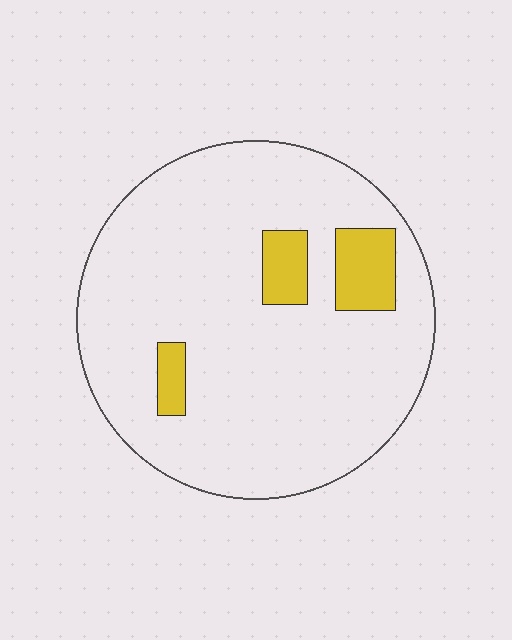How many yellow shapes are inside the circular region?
3.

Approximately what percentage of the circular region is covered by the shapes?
Approximately 10%.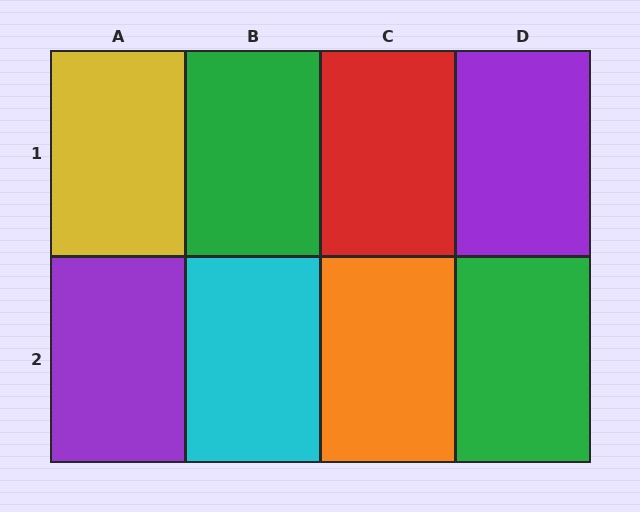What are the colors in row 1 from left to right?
Yellow, green, red, purple.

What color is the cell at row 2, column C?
Orange.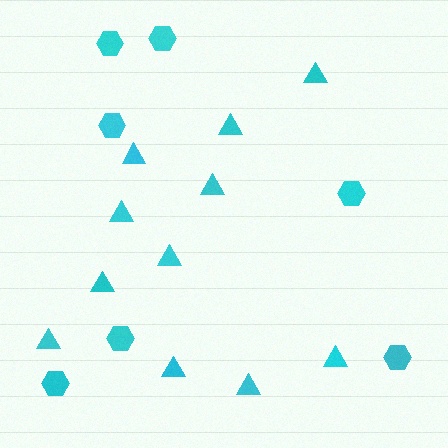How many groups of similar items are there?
There are 2 groups: one group of hexagons (7) and one group of triangles (11).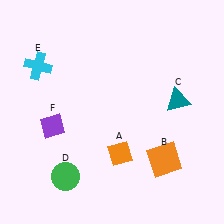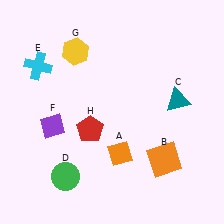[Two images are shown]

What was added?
A yellow hexagon (G), a red pentagon (H) were added in Image 2.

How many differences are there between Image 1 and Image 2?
There are 2 differences between the two images.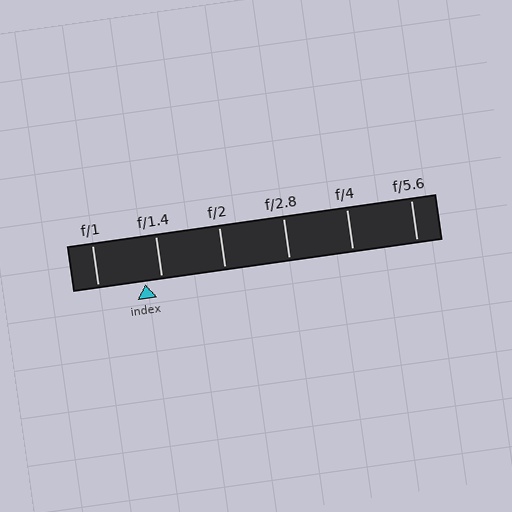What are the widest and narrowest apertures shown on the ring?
The widest aperture shown is f/1 and the narrowest is f/5.6.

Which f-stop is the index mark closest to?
The index mark is closest to f/1.4.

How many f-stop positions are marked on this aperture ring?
There are 6 f-stop positions marked.